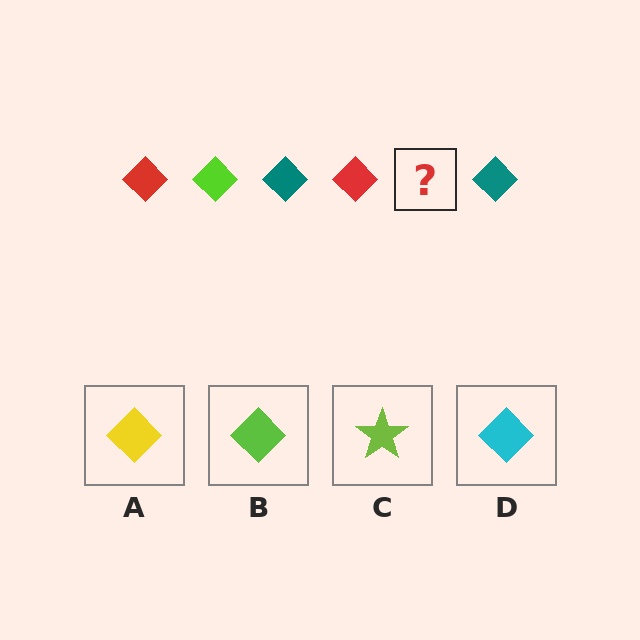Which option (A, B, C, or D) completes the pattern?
B.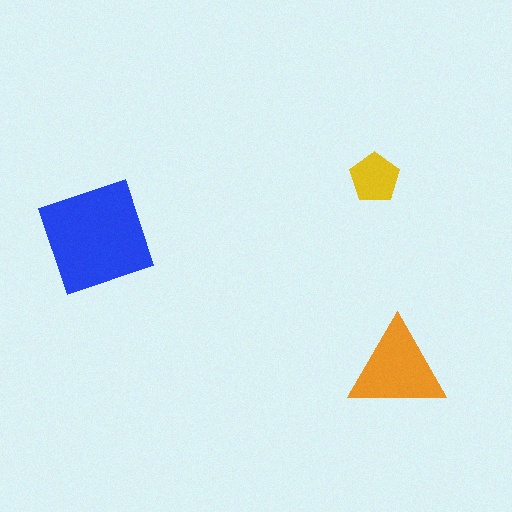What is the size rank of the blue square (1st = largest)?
1st.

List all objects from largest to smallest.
The blue square, the orange triangle, the yellow pentagon.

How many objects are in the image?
There are 3 objects in the image.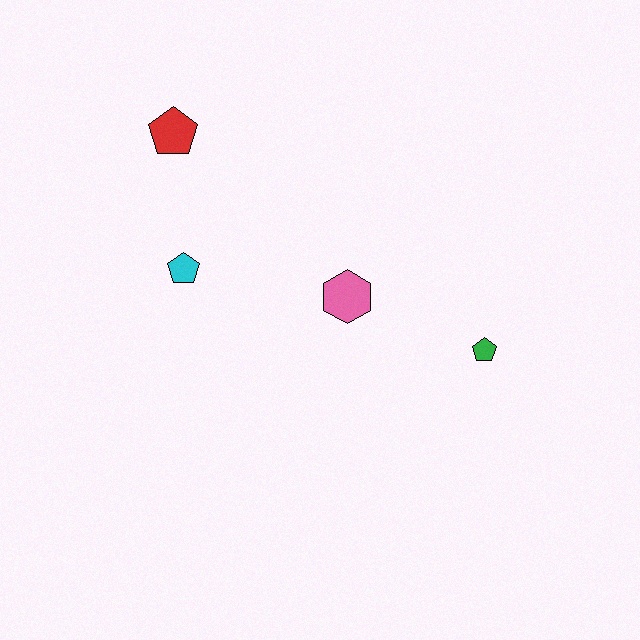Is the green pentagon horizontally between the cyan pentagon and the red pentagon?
No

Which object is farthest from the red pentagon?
The green pentagon is farthest from the red pentagon.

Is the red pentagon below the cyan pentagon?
No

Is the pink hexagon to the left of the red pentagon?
No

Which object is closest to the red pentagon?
The cyan pentagon is closest to the red pentagon.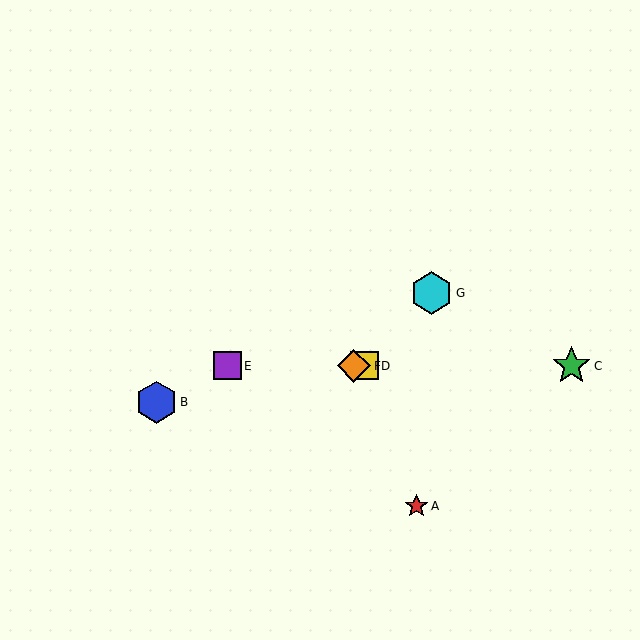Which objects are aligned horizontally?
Objects C, D, E, F are aligned horizontally.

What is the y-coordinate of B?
Object B is at y≈402.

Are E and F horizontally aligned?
Yes, both are at y≈366.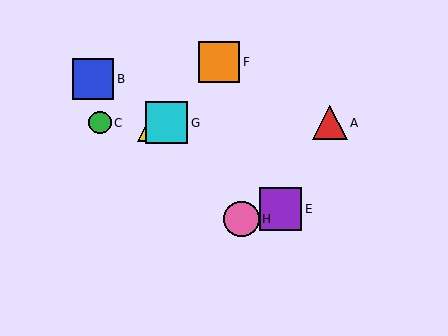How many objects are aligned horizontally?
4 objects (A, C, D, G) are aligned horizontally.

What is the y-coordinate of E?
Object E is at y≈209.